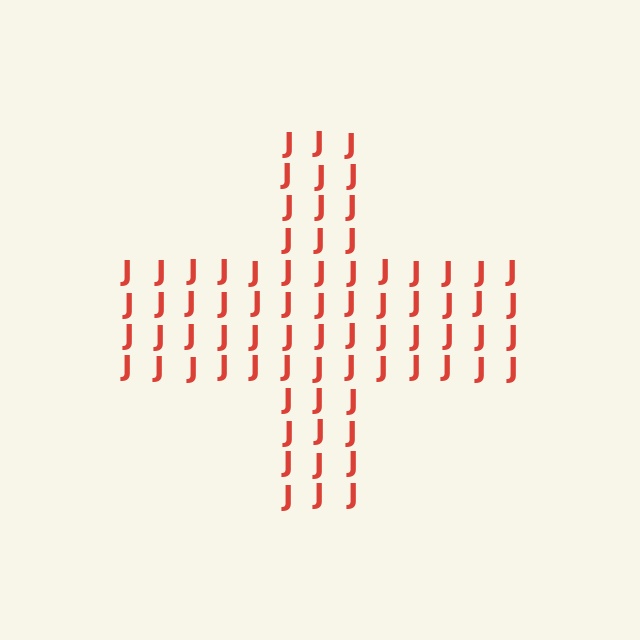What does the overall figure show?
The overall figure shows a cross.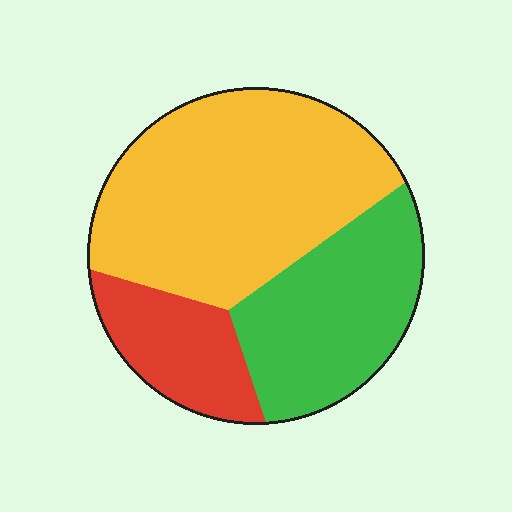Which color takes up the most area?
Yellow, at roughly 50%.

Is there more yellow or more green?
Yellow.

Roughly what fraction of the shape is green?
Green takes up about one third (1/3) of the shape.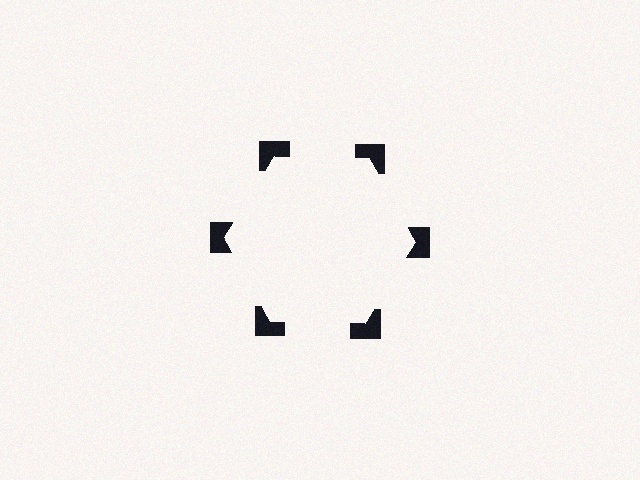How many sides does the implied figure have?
6 sides.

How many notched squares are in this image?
There are 6 — one at each vertex of the illusory hexagon.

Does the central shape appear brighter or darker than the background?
It typically appears slightly brighter than the background, even though no actual brightness change is drawn.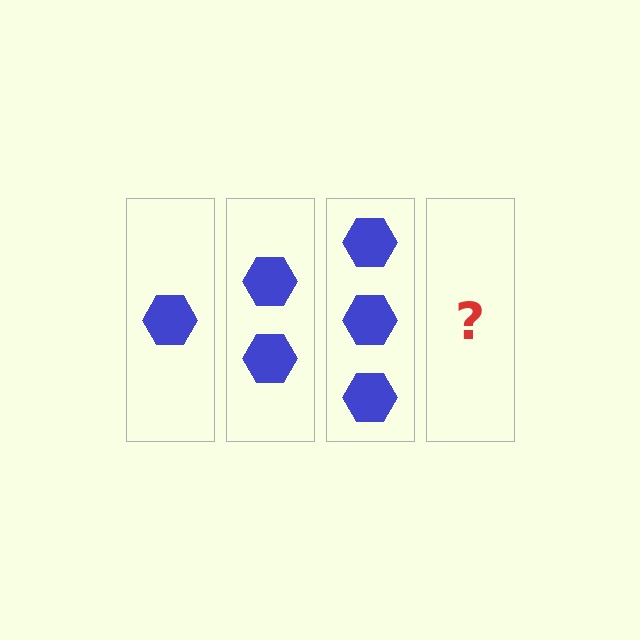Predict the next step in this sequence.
The next step is 4 hexagons.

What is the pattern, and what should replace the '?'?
The pattern is that each step adds one more hexagon. The '?' should be 4 hexagons.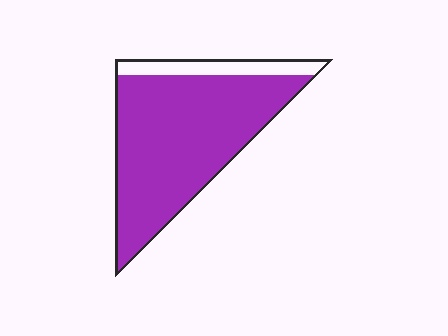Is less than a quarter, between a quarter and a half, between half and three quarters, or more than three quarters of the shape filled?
More than three quarters.